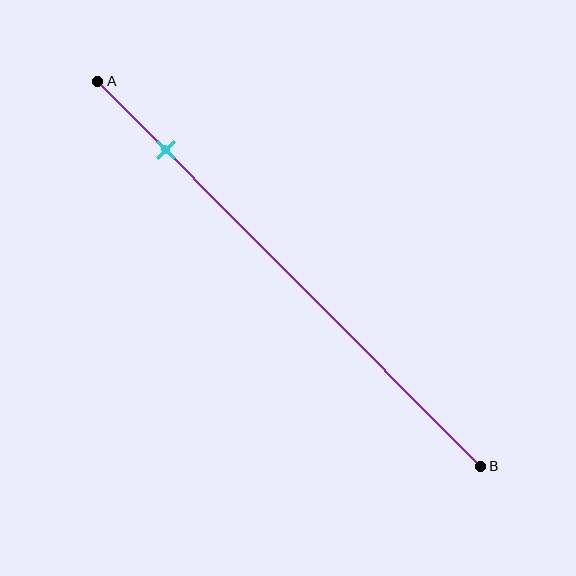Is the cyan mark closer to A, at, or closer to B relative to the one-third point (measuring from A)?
The cyan mark is closer to point A than the one-third point of segment AB.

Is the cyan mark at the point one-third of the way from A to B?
No, the mark is at about 20% from A, not at the 33% one-third point.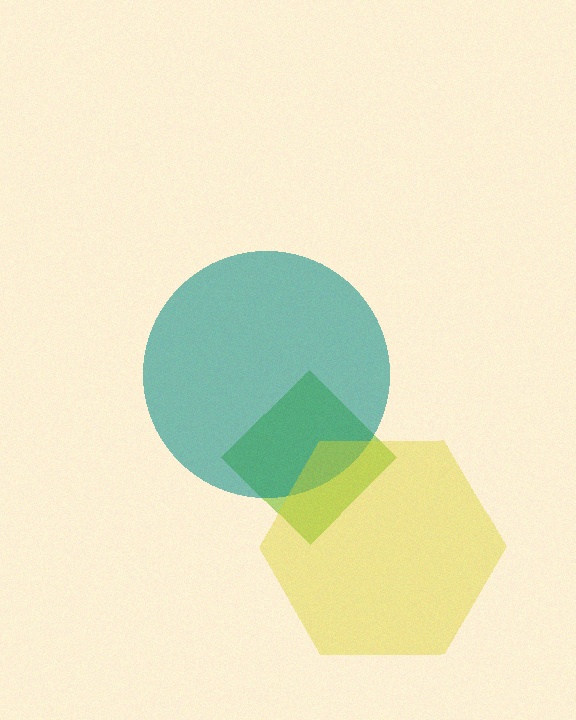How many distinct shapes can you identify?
There are 3 distinct shapes: a lime diamond, a teal circle, a yellow hexagon.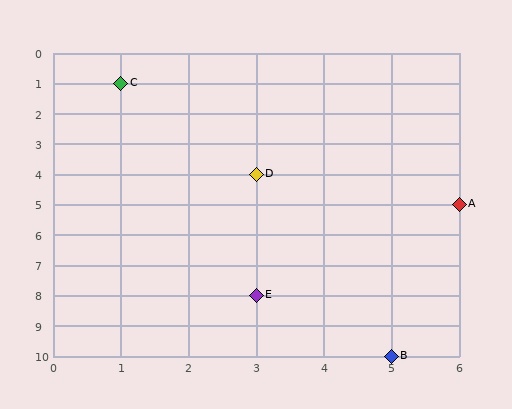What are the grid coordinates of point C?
Point C is at grid coordinates (1, 1).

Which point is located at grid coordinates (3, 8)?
Point E is at (3, 8).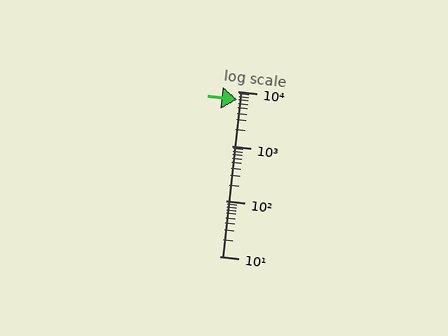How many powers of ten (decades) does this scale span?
The scale spans 3 decades, from 10 to 10000.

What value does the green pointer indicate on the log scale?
The pointer indicates approximately 7100.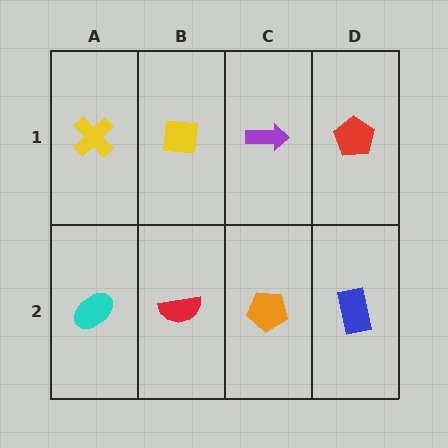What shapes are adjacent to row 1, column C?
An orange pentagon (row 2, column C), a yellow square (row 1, column B), a red pentagon (row 1, column D).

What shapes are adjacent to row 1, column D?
A blue rectangle (row 2, column D), a purple arrow (row 1, column C).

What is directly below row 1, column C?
An orange pentagon.